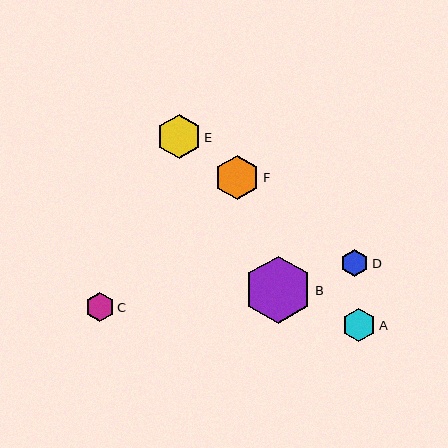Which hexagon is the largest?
Hexagon B is the largest with a size of approximately 68 pixels.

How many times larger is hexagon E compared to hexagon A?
Hexagon E is approximately 1.3 times the size of hexagon A.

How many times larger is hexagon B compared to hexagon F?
Hexagon B is approximately 1.5 times the size of hexagon F.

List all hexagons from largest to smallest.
From largest to smallest: B, F, E, A, C, D.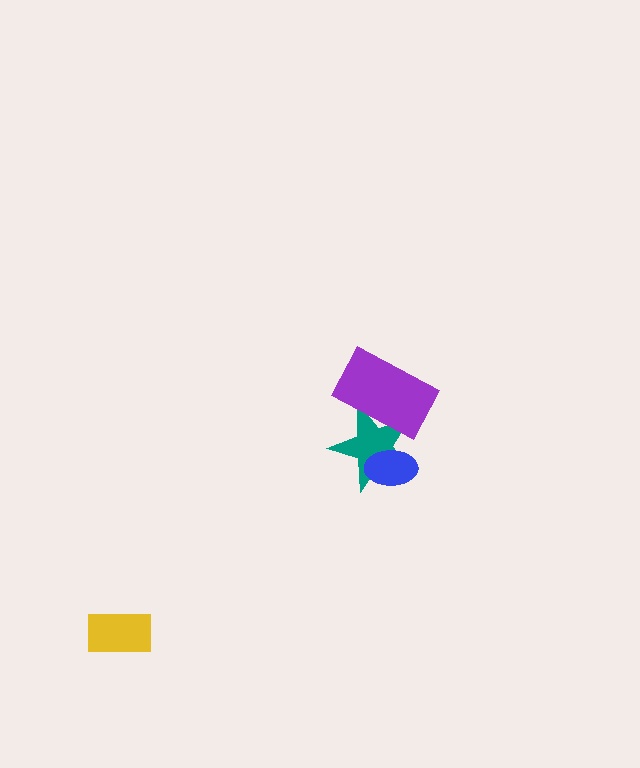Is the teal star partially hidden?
Yes, it is partially covered by another shape.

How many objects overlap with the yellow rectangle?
0 objects overlap with the yellow rectangle.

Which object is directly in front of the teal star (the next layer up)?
The blue ellipse is directly in front of the teal star.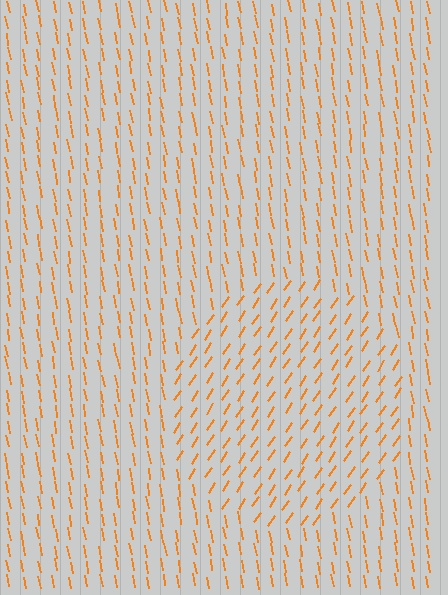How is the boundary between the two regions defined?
The boundary is defined purely by a change in line orientation (approximately 45 degrees difference). All lines are the same color and thickness.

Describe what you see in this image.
The image is filled with small orange line segments. A circle region in the image has lines oriented differently from the surrounding lines, creating a visible texture boundary.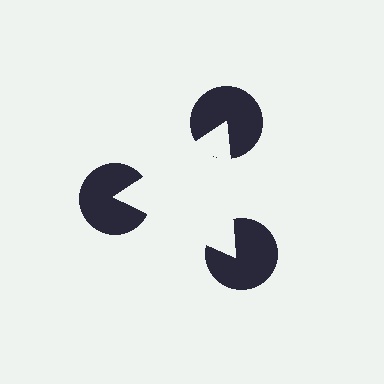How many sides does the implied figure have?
3 sides.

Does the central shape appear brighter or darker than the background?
It typically appears slightly brighter than the background, even though no actual brightness change is drawn.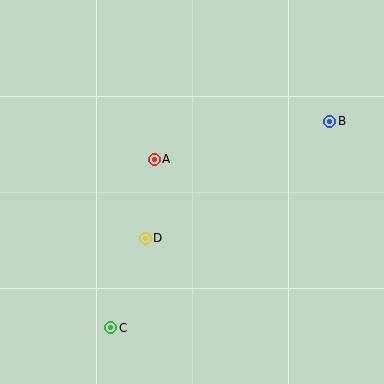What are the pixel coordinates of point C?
Point C is at (111, 328).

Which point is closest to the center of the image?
Point A at (154, 159) is closest to the center.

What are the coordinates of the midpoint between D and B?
The midpoint between D and B is at (238, 180).